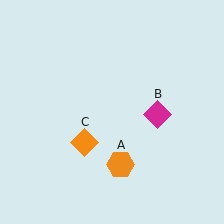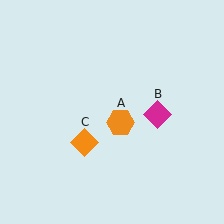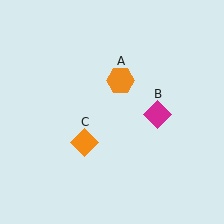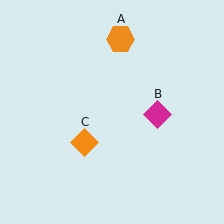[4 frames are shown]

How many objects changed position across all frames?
1 object changed position: orange hexagon (object A).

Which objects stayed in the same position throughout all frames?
Magenta diamond (object B) and orange diamond (object C) remained stationary.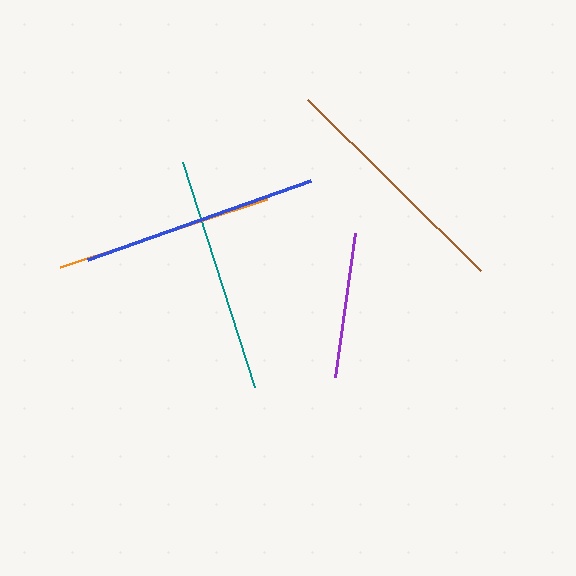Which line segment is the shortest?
The purple line is the shortest at approximately 145 pixels.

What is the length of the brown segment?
The brown segment is approximately 243 pixels long.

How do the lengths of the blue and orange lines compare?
The blue and orange lines are approximately the same length.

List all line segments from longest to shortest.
From longest to shortest: brown, blue, teal, orange, purple.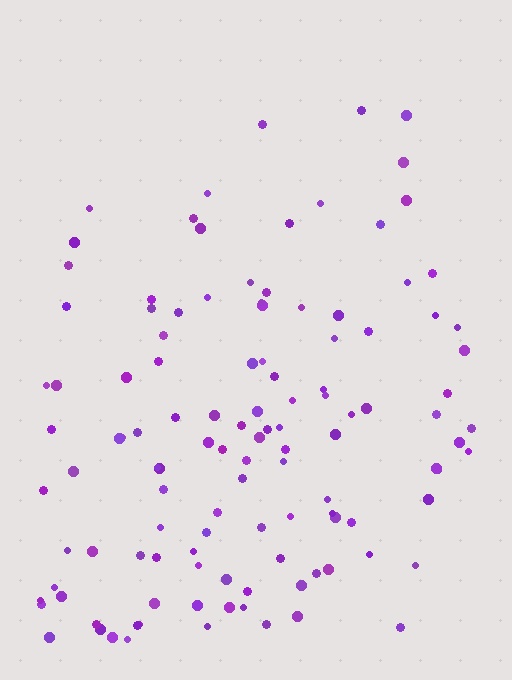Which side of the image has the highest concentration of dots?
The bottom.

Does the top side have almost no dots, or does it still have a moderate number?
Still a moderate number, just noticeably fewer than the bottom.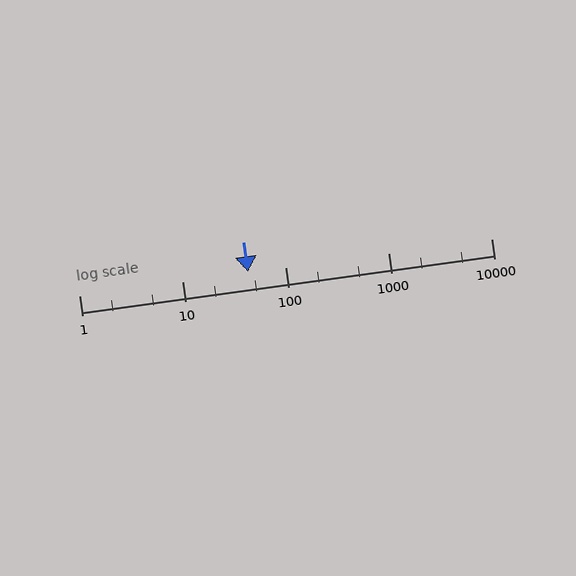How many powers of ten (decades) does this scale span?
The scale spans 4 decades, from 1 to 10000.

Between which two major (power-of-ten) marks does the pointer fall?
The pointer is between 10 and 100.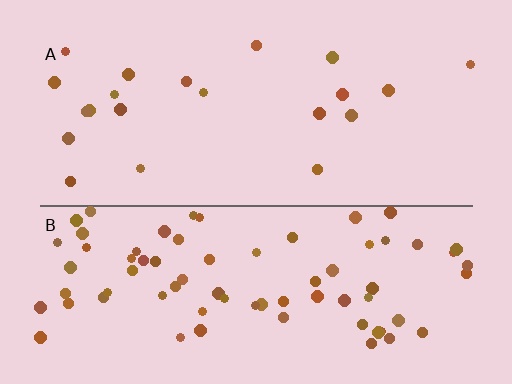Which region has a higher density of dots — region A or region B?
B (the bottom).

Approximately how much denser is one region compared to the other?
Approximately 3.5× — region B over region A.